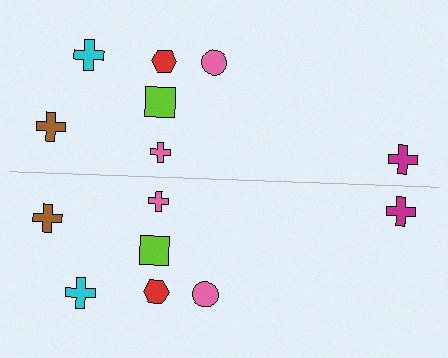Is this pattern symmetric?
Yes, this pattern has bilateral (reflection) symmetry.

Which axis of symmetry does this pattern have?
The pattern has a horizontal axis of symmetry running through the center of the image.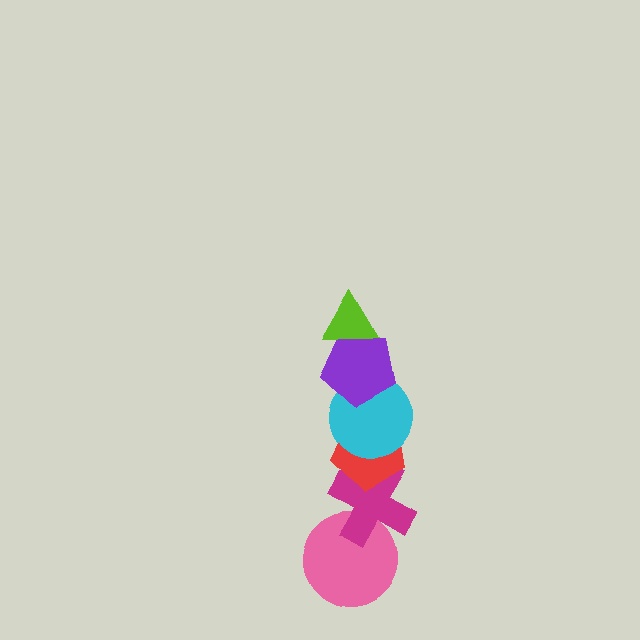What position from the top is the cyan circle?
The cyan circle is 3rd from the top.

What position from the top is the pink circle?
The pink circle is 6th from the top.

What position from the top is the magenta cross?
The magenta cross is 5th from the top.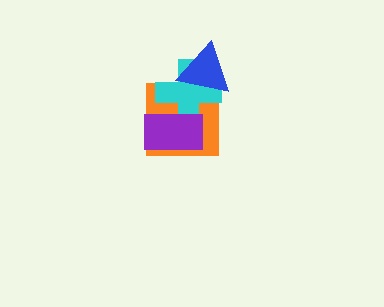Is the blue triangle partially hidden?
No, no other shape covers it.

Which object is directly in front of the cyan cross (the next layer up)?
The blue triangle is directly in front of the cyan cross.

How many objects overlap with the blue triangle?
2 objects overlap with the blue triangle.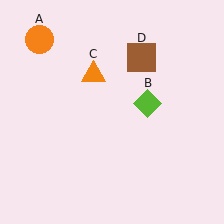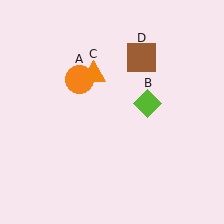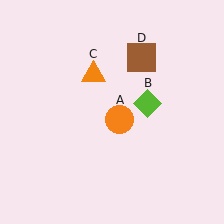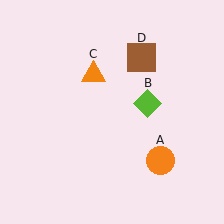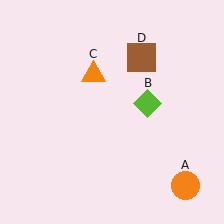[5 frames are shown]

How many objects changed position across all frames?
1 object changed position: orange circle (object A).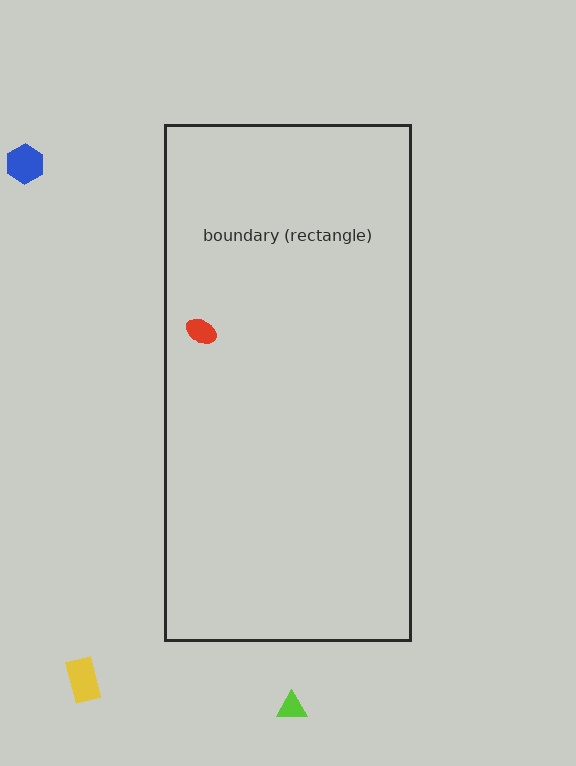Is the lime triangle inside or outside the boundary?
Outside.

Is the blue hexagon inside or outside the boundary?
Outside.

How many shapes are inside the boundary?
1 inside, 3 outside.